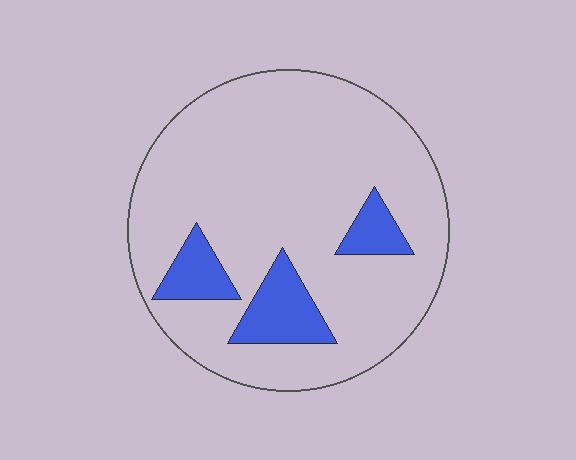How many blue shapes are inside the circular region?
3.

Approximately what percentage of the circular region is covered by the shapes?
Approximately 15%.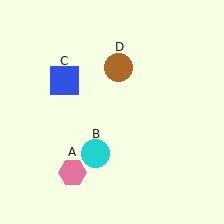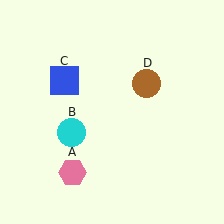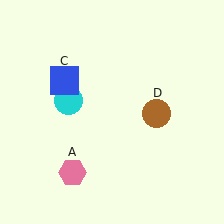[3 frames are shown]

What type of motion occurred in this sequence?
The cyan circle (object B), brown circle (object D) rotated clockwise around the center of the scene.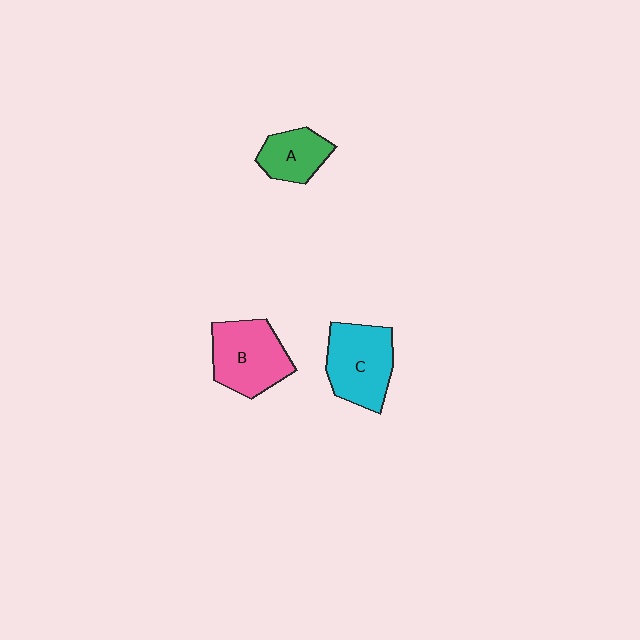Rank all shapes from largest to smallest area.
From largest to smallest: C (cyan), B (pink), A (green).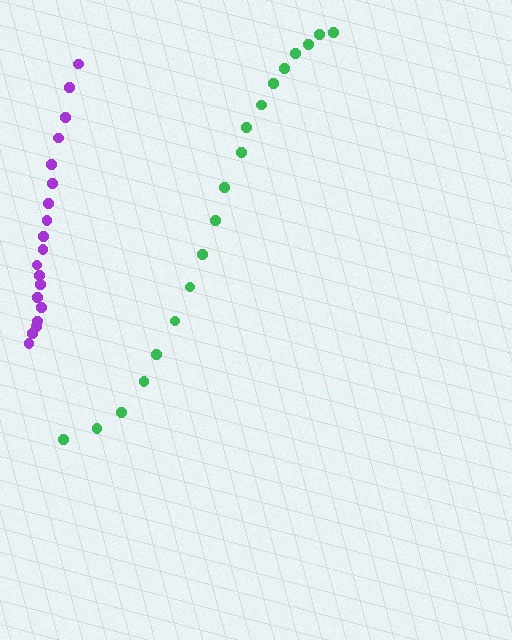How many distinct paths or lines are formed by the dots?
There are 2 distinct paths.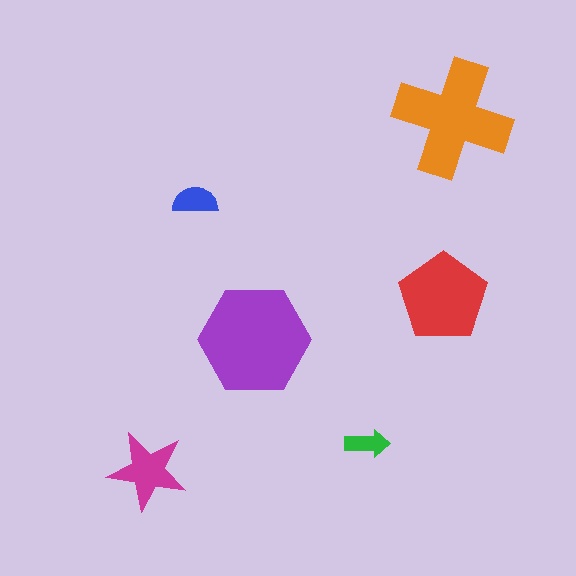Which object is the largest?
The purple hexagon.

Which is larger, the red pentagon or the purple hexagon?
The purple hexagon.